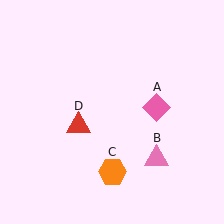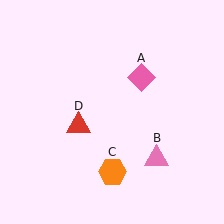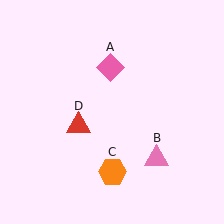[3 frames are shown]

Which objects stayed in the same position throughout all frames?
Pink triangle (object B) and orange hexagon (object C) and red triangle (object D) remained stationary.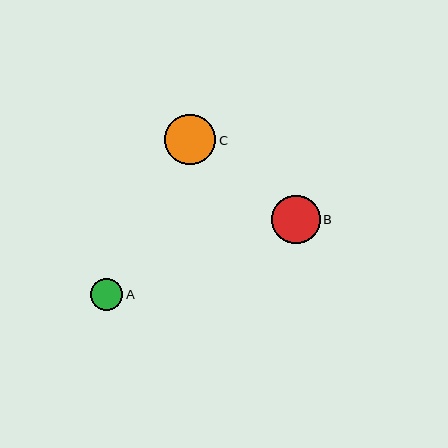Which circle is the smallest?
Circle A is the smallest with a size of approximately 32 pixels.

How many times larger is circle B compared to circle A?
Circle B is approximately 1.5 times the size of circle A.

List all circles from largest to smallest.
From largest to smallest: C, B, A.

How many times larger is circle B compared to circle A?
Circle B is approximately 1.5 times the size of circle A.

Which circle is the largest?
Circle C is the largest with a size of approximately 51 pixels.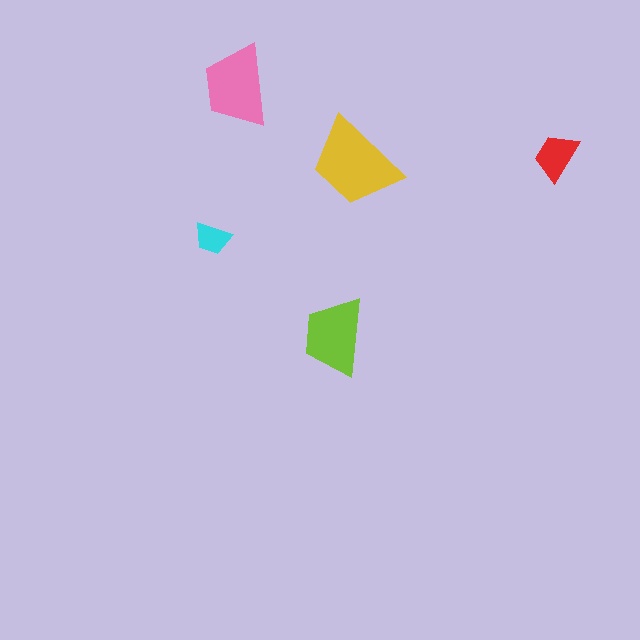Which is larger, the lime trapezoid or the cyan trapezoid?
The lime one.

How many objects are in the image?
There are 5 objects in the image.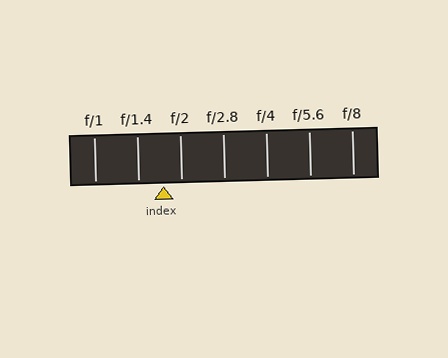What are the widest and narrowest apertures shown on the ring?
The widest aperture shown is f/1 and the narrowest is f/8.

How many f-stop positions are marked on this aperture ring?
There are 7 f-stop positions marked.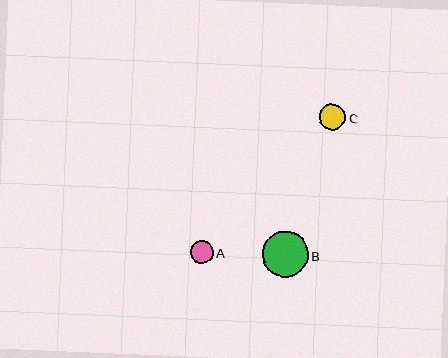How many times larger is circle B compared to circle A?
Circle B is approximately 2.0 times the size of circle A.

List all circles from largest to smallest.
From largest to smallest: B, C, A.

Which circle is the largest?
Circle B is the largest with a size of approximately 46 pixels.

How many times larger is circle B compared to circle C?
Circle B is approximately 1.8 times the size of circle C.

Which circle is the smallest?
Circle A is the smallest with a size of approximately 23 pixels.